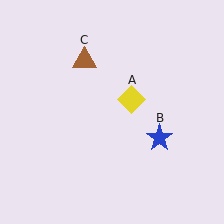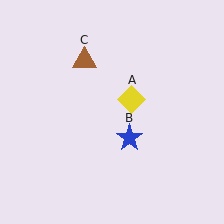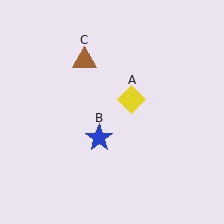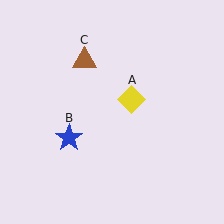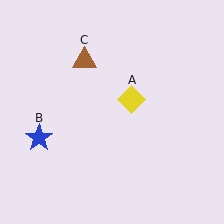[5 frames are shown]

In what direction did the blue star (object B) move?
The blue star (object B) moved left.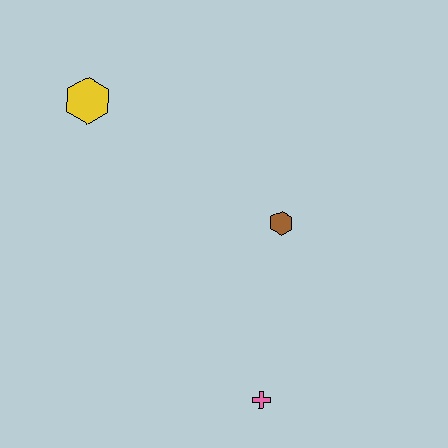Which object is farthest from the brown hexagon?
The yellow hexagon is farthest from the brown hexagon.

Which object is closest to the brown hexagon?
The pink cross is closest to the brown hexagon.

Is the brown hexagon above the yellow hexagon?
No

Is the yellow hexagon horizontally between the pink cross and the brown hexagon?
No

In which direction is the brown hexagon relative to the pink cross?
The brown hexagon is above the pink cross.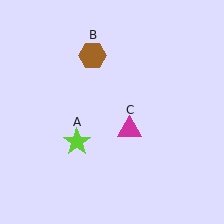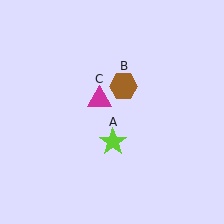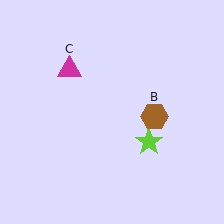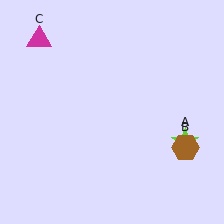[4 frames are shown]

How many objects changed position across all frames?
3 objects changed position: lime star (object A), brown hexagon (object B), magenta triangle (object C).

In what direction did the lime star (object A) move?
The lime star (object A) moved right.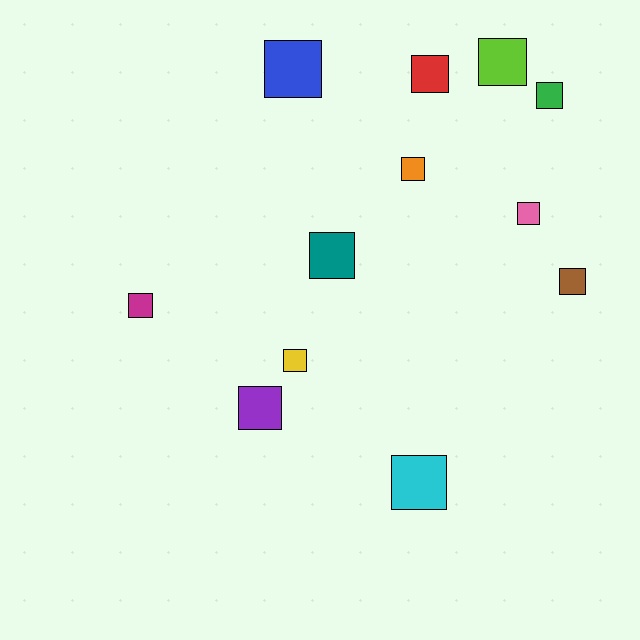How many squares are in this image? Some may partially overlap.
There are 12 squares.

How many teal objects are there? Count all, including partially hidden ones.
There is 1 teal object.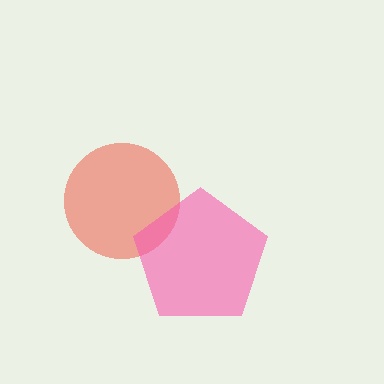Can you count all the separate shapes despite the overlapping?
Yes, there are 2 separate shapes.